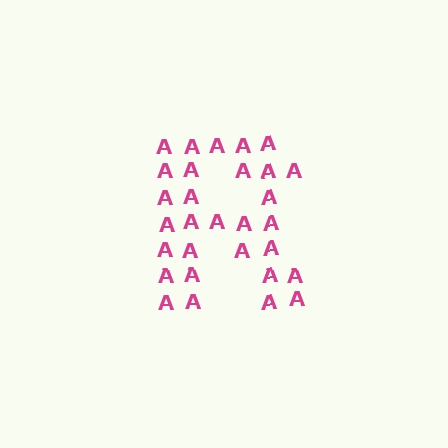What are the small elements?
The small elements are letter A's.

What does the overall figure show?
The overall figure shows the letter R.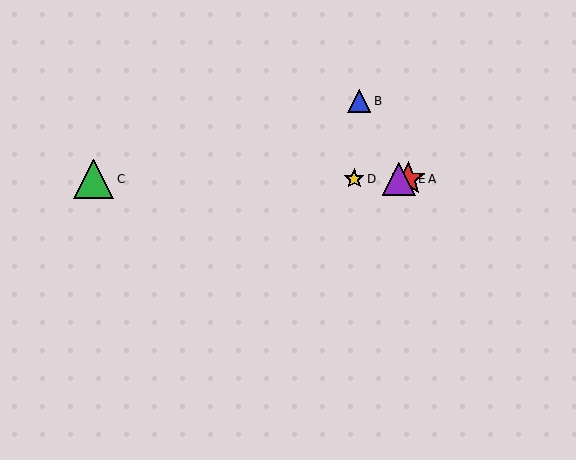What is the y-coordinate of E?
Object E is at y≈179.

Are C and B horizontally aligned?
No, C is at y≈179 and B is at y≈101.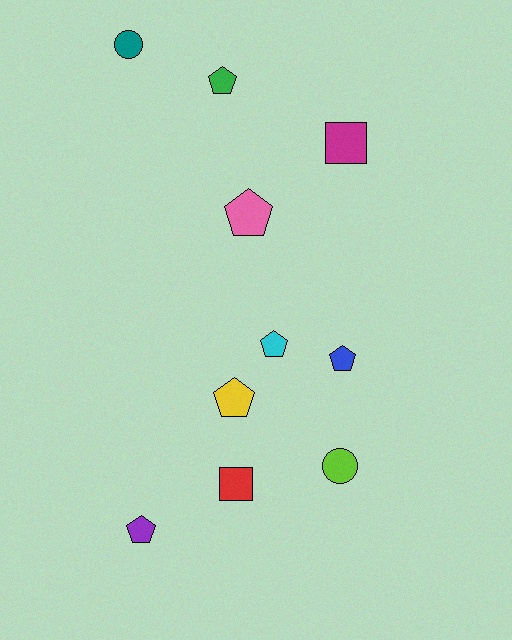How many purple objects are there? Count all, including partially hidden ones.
There is 1 purple object.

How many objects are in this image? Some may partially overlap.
There are 10 objects.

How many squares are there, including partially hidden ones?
There are 2 squares.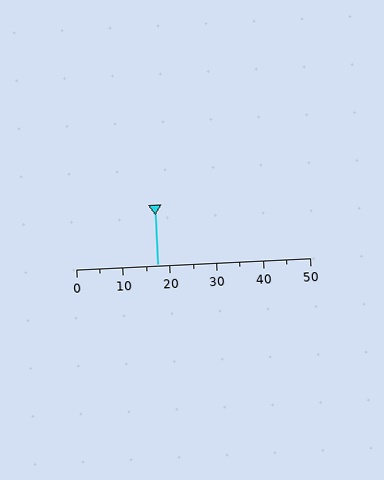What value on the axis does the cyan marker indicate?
The marker indicates approximately 17.5.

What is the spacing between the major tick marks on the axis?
The major ticks are spaced 10 apart.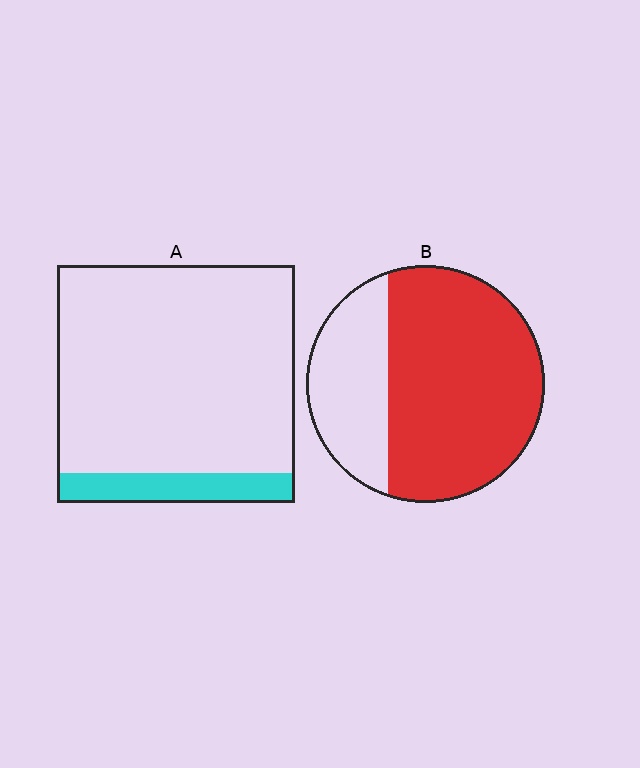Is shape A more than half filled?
No.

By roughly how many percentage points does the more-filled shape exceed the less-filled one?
By roughly 55 percentage points (B over A).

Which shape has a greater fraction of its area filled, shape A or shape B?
Shape B.